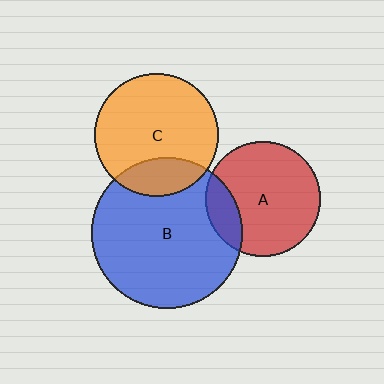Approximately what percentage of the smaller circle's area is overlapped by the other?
Approximately 15%.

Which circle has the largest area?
Circle B (blue).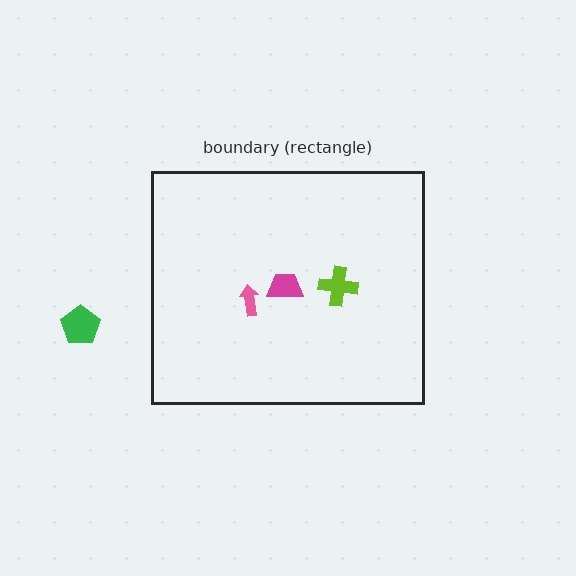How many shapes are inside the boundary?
3 inside, 1 outside.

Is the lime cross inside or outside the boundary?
Inside.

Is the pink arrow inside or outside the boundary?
Inside.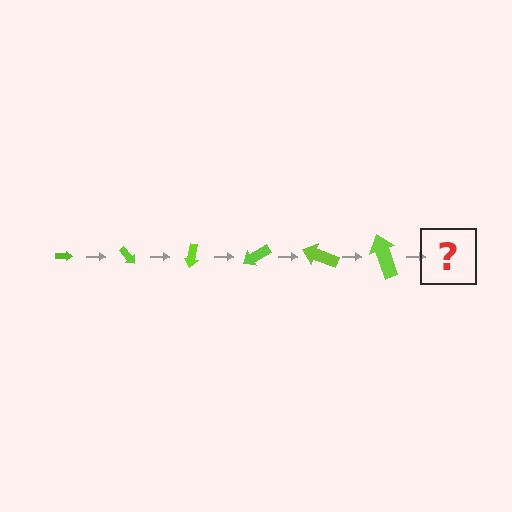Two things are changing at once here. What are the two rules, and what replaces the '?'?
The two rules are that the arrow grows larger each step and it rotates 50 degrees each step. The '?' should be an arrow, larger than the previous one and rotated 300 degrees from the start.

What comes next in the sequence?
The next element should be an arrow, larger than the previous one and rotated 300 degrees from the start.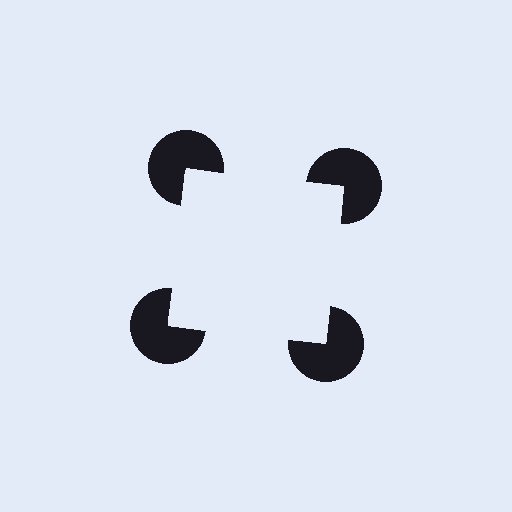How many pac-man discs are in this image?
There are 4 — one at each vertex of the illusory square.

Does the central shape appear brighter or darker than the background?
It typically appears slightly brighter than the background, even though no actual brightness change is drawn.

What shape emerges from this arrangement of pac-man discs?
An illusory square — its edges are inferred from the aligned wedge cuts in the pac-man discs, not physically drawn.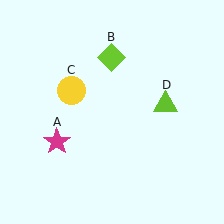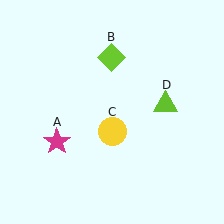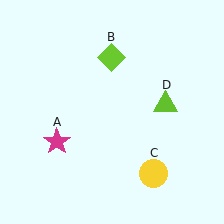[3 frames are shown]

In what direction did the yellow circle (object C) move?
The yellow circle (object C) moved down and to the right.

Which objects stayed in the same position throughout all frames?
Magenta star (object A) and lime diamond (object B) and lime triangle (object D) remained stationary.